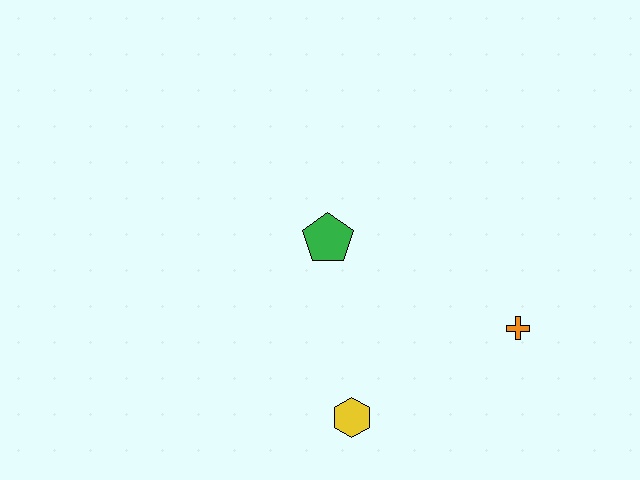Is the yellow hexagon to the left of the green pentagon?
No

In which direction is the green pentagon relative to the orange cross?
The green pentagon is to the left of the orange cross.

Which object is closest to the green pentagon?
The yellow hexagon is closest to the green pentagon.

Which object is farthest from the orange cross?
The green pentagon is farthest from the orange cross.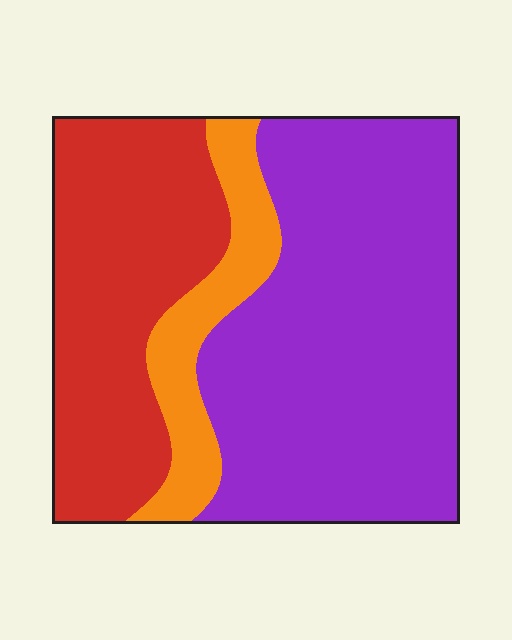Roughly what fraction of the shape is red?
Red covers 32% of the shape.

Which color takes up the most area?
Purple, at roughly 55%.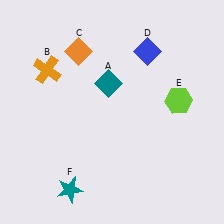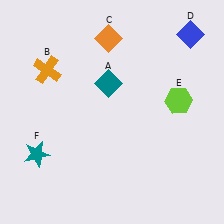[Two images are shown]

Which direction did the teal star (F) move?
The teal star (F) moved up.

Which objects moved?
The objects that moved are: the orange diamond (C), the blue diamond (D), the teal star (F).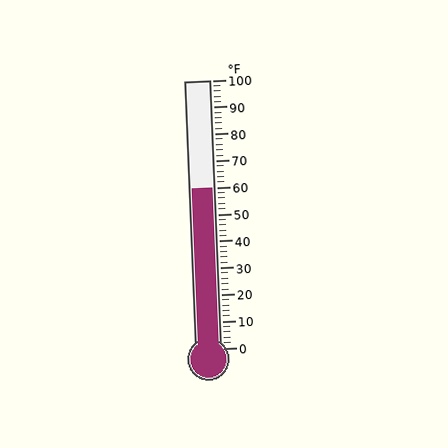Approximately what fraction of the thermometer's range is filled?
The thermometer is filled to approximately 60% of its range.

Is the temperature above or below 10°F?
The temperature is above 10°F.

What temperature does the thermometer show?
The thermometer shows approximately 60°F.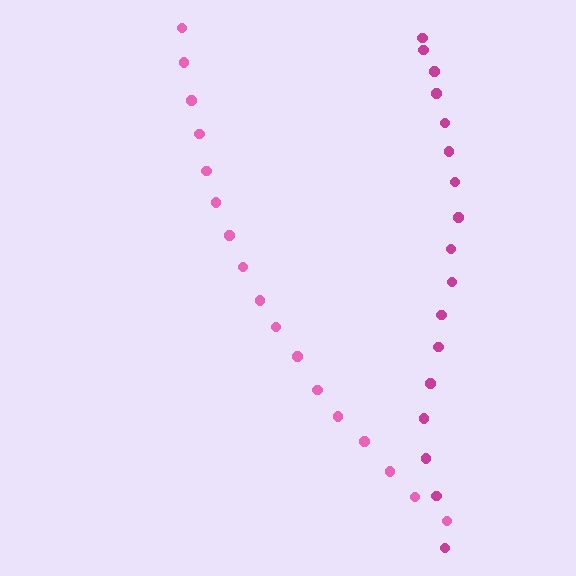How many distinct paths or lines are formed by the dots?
There are 2 distinct paths.